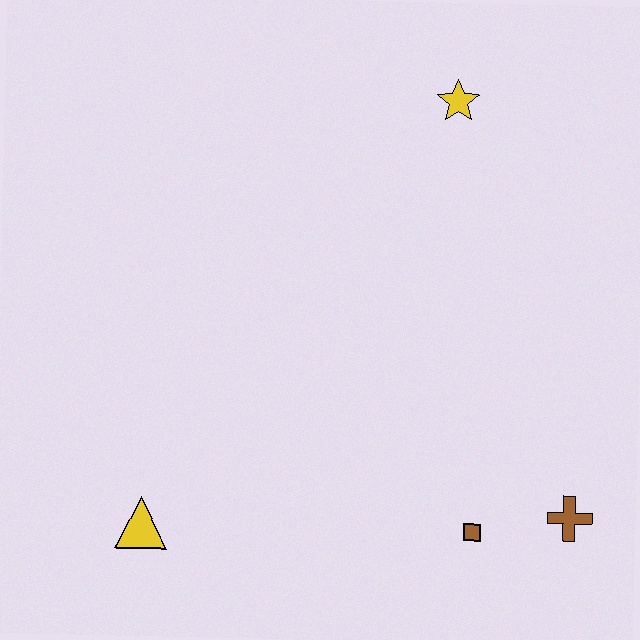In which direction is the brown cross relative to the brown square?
The brown cross is to the right of the brown square.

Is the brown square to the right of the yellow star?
Yes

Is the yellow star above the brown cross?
Yes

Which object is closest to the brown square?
The brown cross is closest to the brown square.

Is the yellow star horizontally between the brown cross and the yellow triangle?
Yes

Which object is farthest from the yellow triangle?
The yellow star is farthest from the yellow triangle.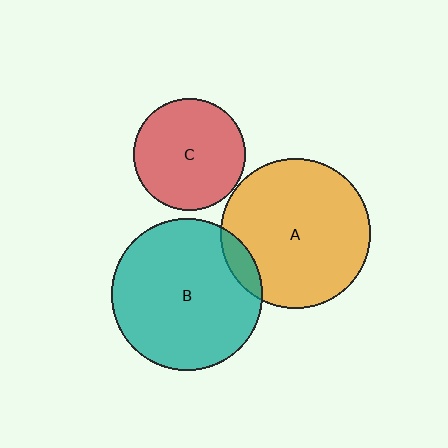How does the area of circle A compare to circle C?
Approximately 1.8 times.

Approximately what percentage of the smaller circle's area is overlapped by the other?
Approximately 10%.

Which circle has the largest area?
Circle B (teal).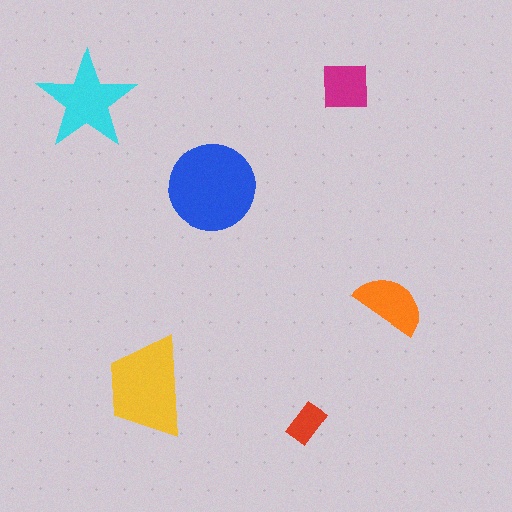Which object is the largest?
The blue circle.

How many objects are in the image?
There are 6 objects in the image.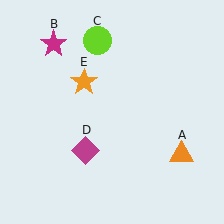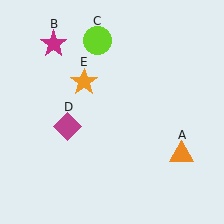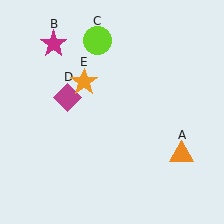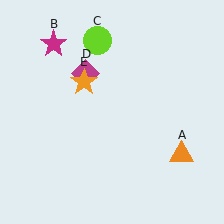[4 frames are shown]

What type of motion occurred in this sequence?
The magenta diamond (object D) rotated clockwise around the center of the scene.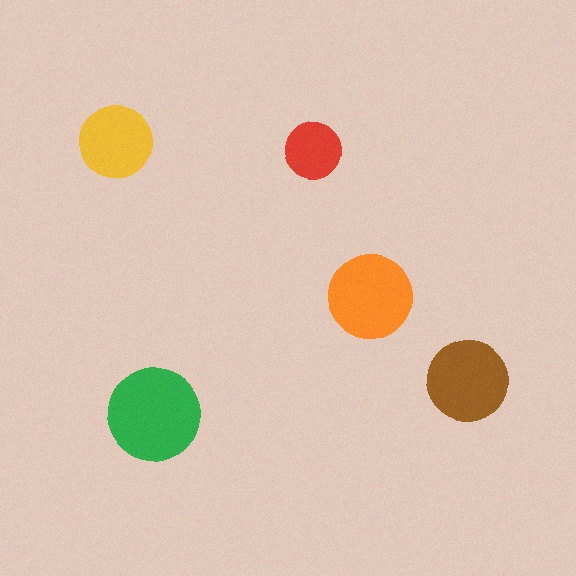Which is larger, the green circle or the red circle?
The green one.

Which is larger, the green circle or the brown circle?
The green one.